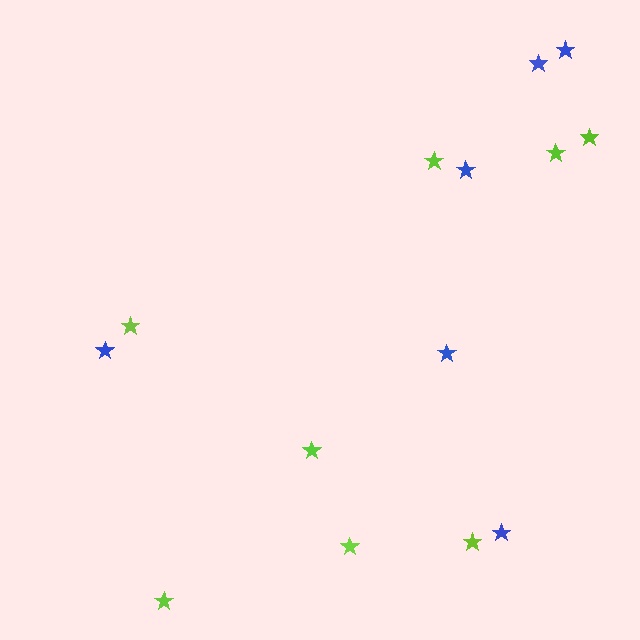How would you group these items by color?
There are 2 groups: one group of blue stars (6) and one group of lime stars (8).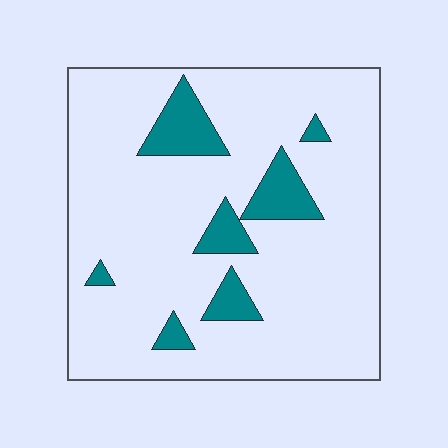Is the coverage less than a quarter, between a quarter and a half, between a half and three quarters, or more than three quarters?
Less than a quarter.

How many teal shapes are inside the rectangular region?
7.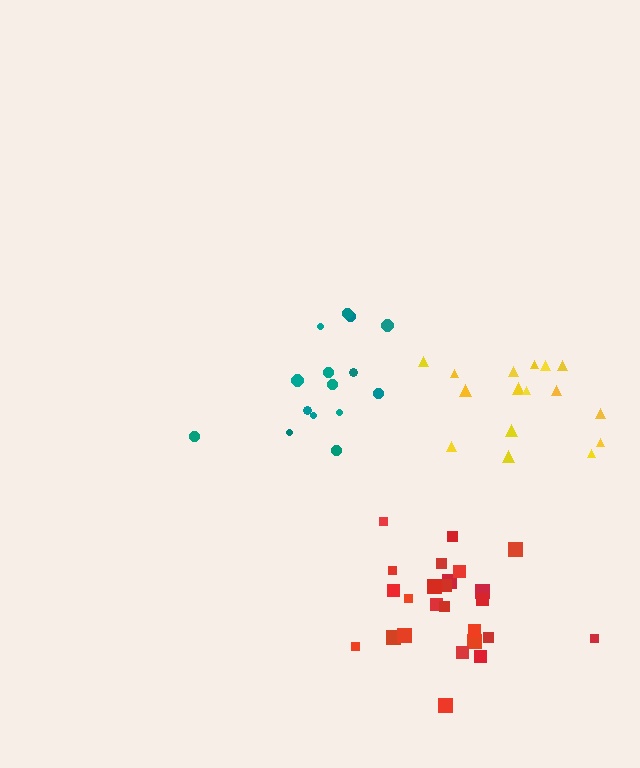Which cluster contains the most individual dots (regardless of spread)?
Red (25).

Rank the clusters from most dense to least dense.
red, teal, yellow.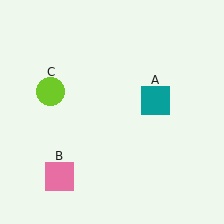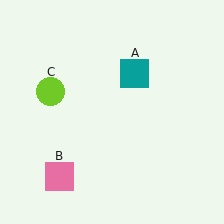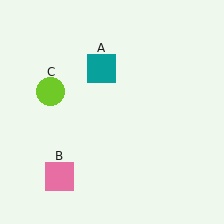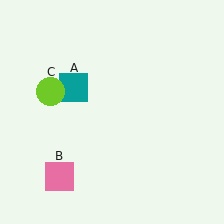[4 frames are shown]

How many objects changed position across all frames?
1 object changed position: teal square (object A).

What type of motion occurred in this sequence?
The teal square (object A) rotated counterclockwise around the center of the scene.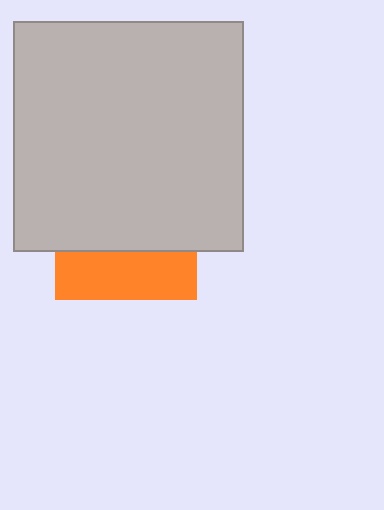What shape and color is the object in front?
The object in front is a light gray square.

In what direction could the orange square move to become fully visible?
The orange square could move down. That would shift it out from behind the light gray square entirely.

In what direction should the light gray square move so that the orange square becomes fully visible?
The light gray square should move up. That is the shortest direction to clear the overlap and leave the orange square fully visible.